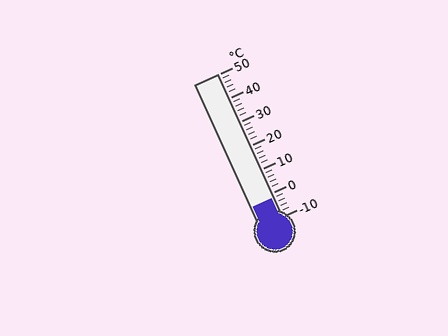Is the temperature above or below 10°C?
The temperature is below 10°C.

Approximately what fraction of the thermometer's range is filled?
The thermometer is filled to approximately 15% of its range.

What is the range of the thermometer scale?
The thermometer scale ranges from -10°C to 50°C.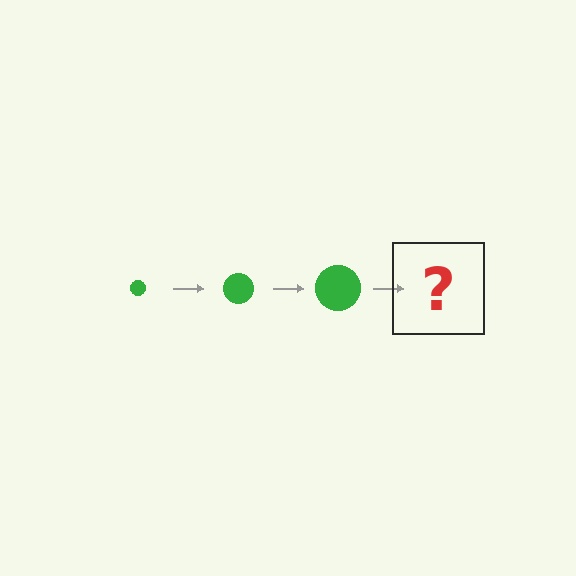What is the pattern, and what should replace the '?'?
The pattern is that the circle gets progressively larger each step. The '?' should be a green circle, larger than the previous one.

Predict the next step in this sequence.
The next step is a green circle, larger than the previous one.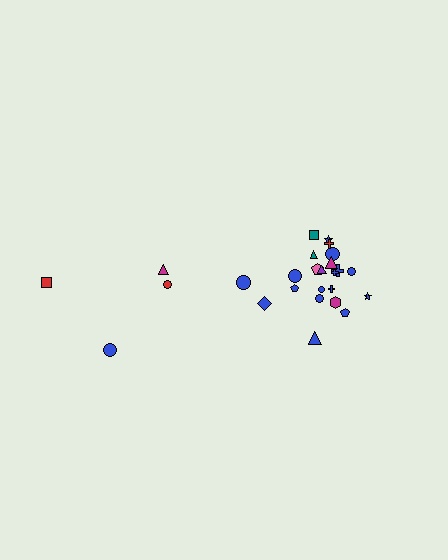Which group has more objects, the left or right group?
The right group.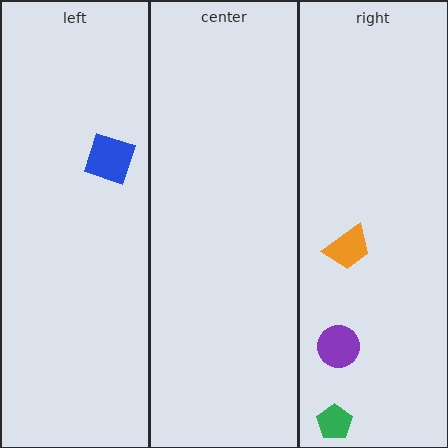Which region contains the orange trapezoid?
The right region.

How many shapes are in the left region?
1.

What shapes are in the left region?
The blue square.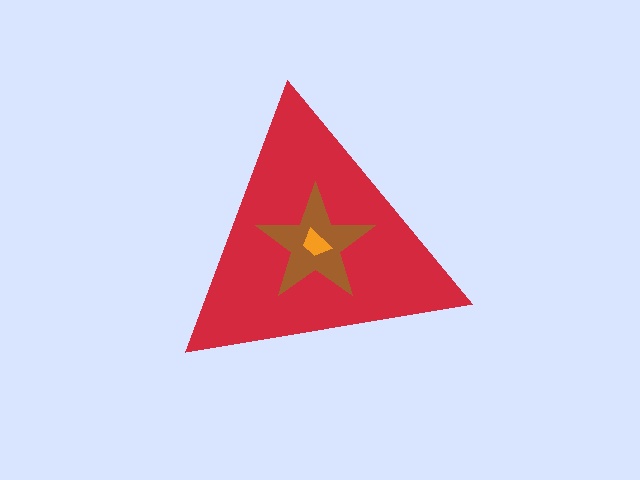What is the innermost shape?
The orange trapezoid.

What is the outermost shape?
The red triangle.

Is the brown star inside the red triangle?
Yes.